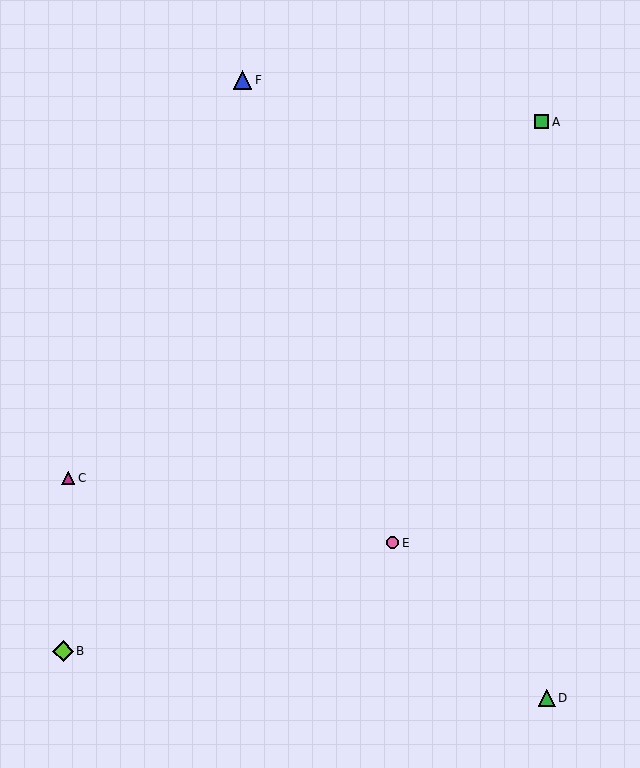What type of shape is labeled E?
Shape E is a pink circle.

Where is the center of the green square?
The center of the green square is at (542, 122).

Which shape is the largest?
The lime diamond (labeled B) is the largest.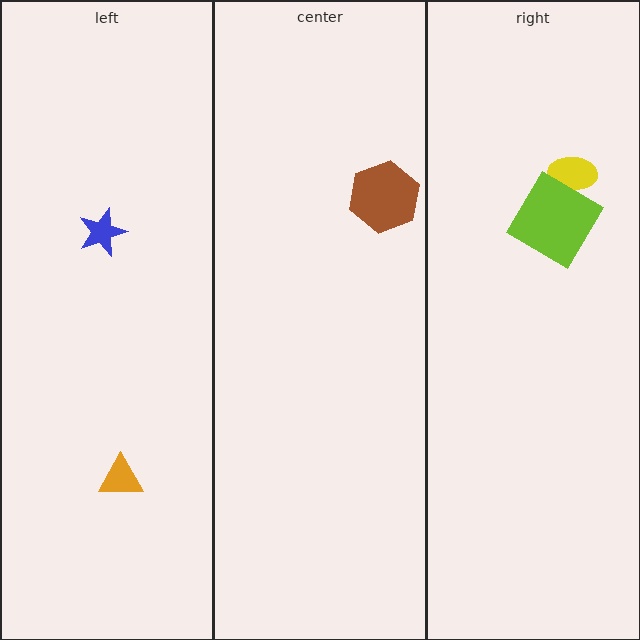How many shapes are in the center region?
1.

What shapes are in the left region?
The orange triangle, the blue star.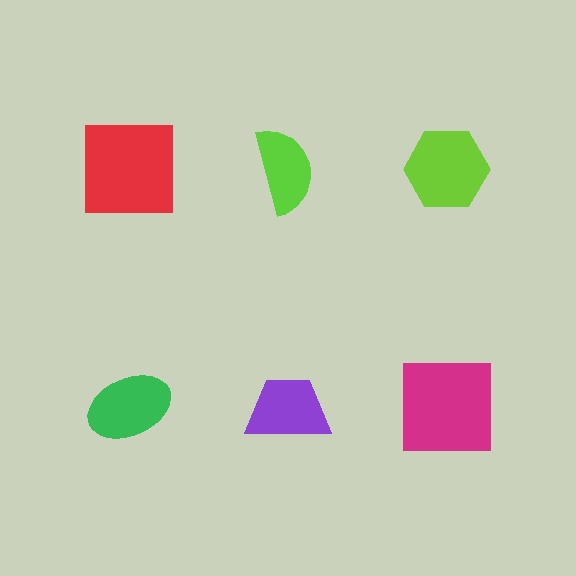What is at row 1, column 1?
A red square.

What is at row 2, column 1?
A green ellipse.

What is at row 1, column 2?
A lime semicircle.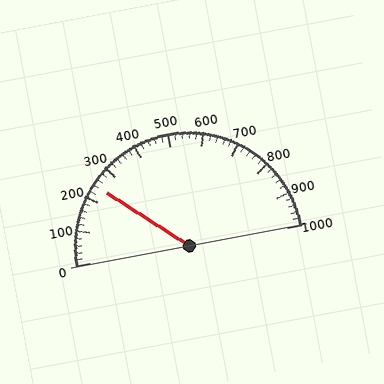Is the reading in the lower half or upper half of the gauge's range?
The reading is in the lower half of the range (0 to 1000).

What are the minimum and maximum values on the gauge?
The gauge ranges from 0 to 1000.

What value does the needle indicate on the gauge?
The needle indicates approximately 240.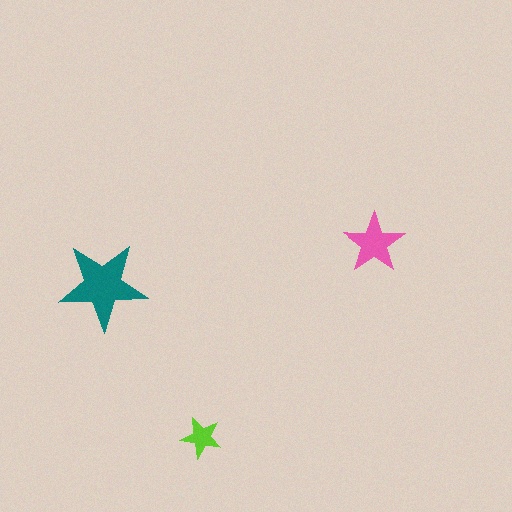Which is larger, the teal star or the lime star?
The teal one.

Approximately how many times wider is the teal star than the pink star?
About 1.5 times wider.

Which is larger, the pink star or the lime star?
The pink one.